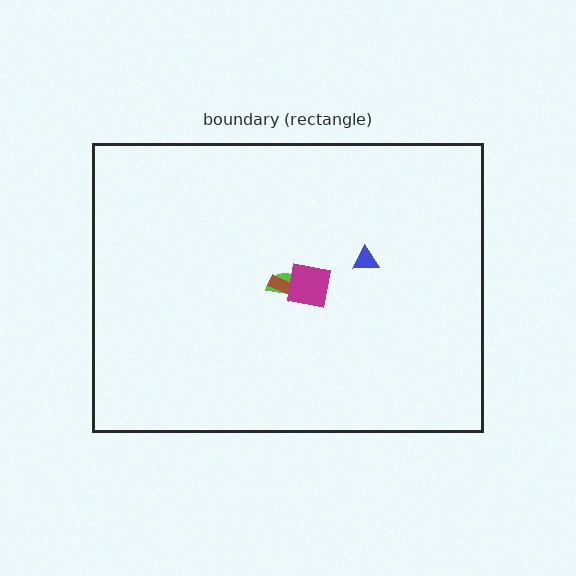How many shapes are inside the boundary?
4 inside, 0 outside.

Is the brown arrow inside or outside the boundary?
Inside.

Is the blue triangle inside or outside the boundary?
Inside.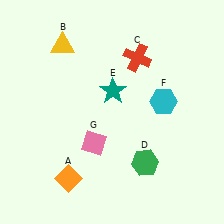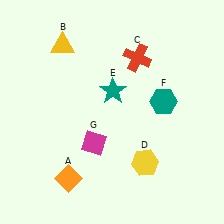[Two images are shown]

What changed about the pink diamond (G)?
In Image 1, G is pink. In Image 2, it changed to magenta.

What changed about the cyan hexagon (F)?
In Image 1, F is cyan. In Image 2, it changed to teal.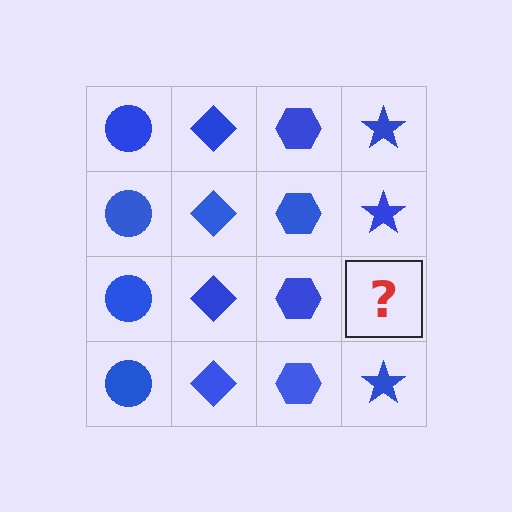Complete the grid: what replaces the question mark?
The question mark should be replaced with a blue star.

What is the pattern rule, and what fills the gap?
The rule is that each column has a consistent shape. The gap should be filled with a blue star.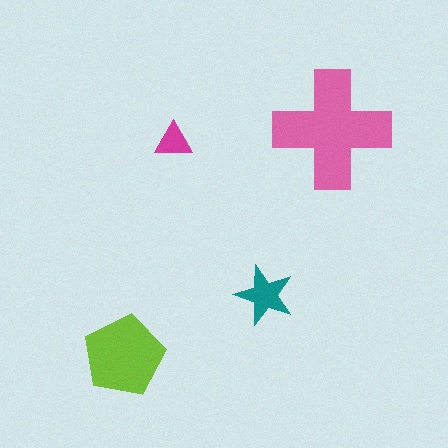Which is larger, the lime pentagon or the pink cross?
The pink cross.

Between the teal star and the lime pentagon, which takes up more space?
The lime pentagon.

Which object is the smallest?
The magenta triangle.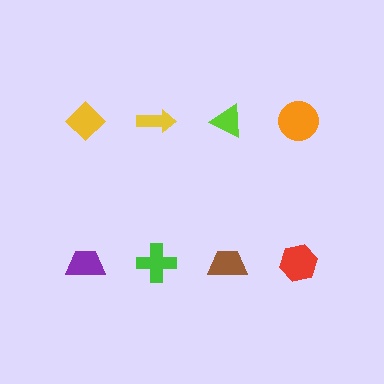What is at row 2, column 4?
A red hexagon.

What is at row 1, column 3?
A lime triangle.